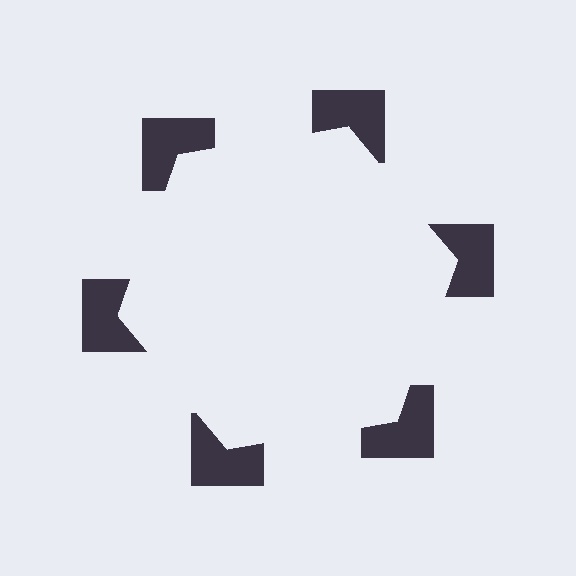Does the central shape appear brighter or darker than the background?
It typically appears slightly brighter than the background, even though no actual brightness change is drawn.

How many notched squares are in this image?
There are 6 — one at each vertex of the illusory hexagon.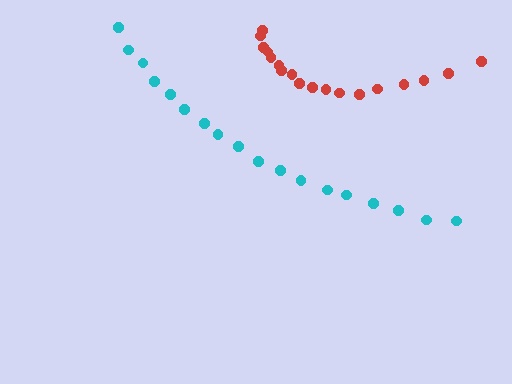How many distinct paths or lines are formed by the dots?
There are 2 distinct paths.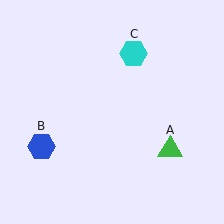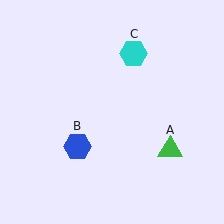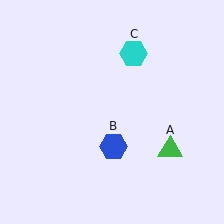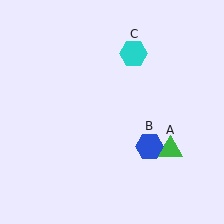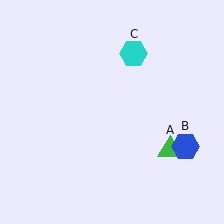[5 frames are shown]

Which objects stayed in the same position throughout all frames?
Green triangle (object A) and cyan hexagon (object C) remained stationary.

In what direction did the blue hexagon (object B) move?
The blue hexagon (object B) moved right.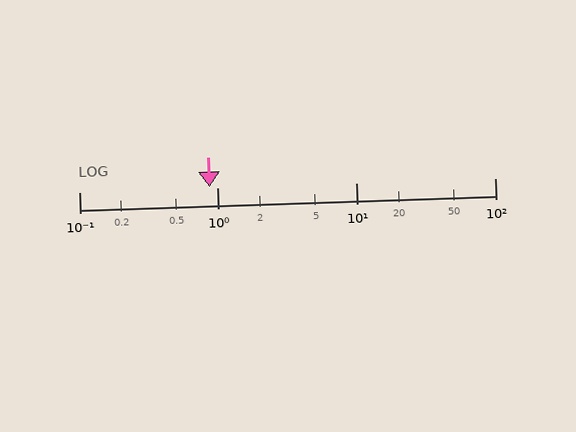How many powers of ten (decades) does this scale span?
The scale spans 3 decades, from 0.1 to 100.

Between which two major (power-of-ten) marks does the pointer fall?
The pointer is between 0.1 and 1.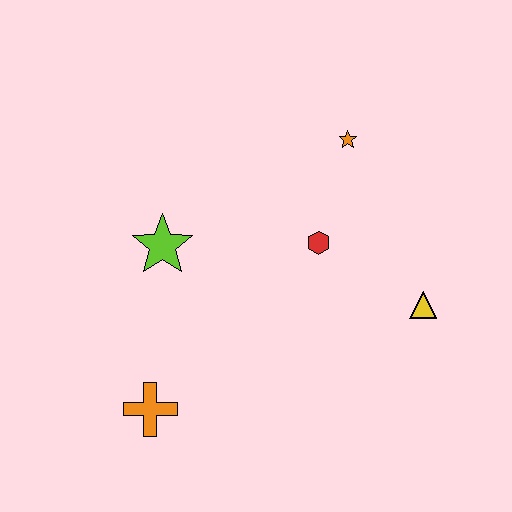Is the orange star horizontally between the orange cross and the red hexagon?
No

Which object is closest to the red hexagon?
The orange star is closest to the red hexagon.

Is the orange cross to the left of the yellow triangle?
Yes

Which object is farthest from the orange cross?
The orange star is farthest from the orange cross.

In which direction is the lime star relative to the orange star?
The lime star is to the left of the orange star.